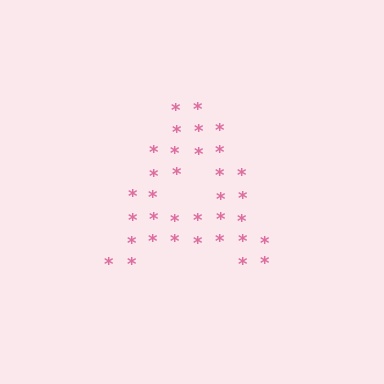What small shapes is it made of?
It is made of small asterisks.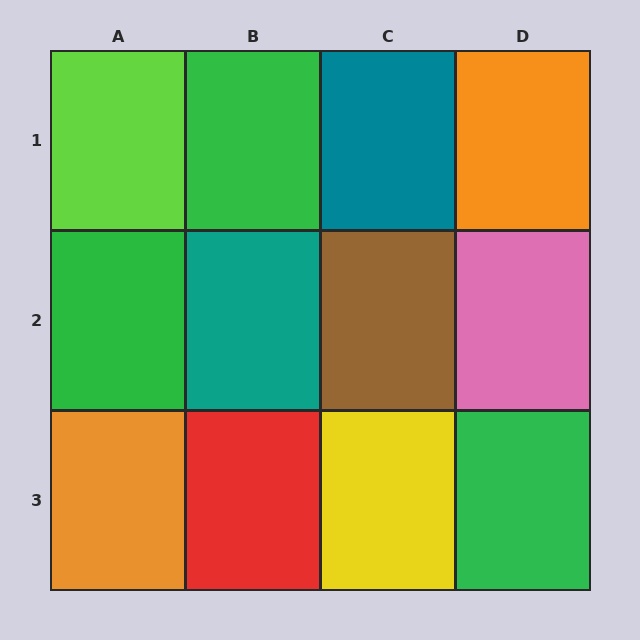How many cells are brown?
1 cell is brown.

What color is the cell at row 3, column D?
Green.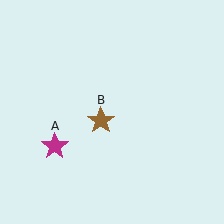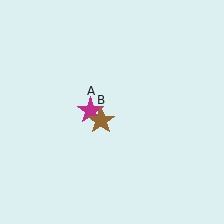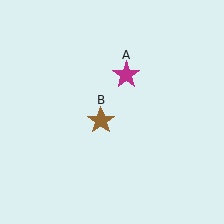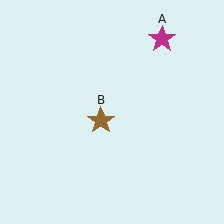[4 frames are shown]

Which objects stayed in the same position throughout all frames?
Brown star (object B) remained stationary.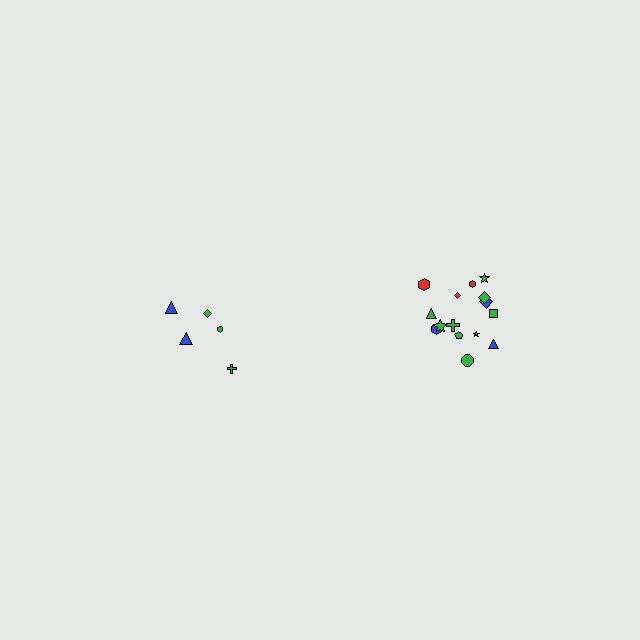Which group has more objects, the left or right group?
The right group.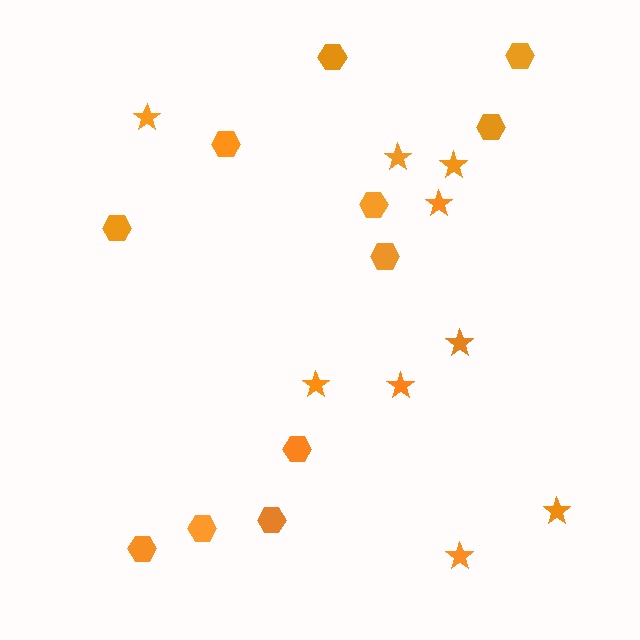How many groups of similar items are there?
There are 2 groups: one group of hexagons (11) and one group of stars (9).